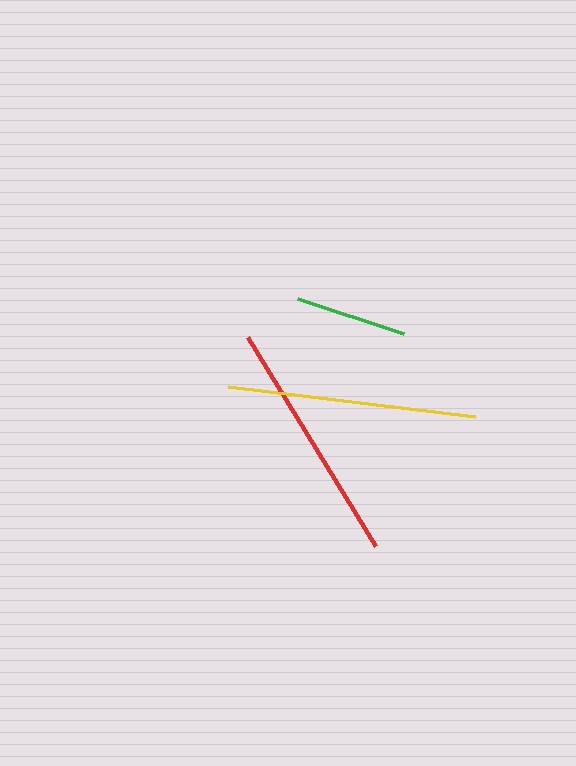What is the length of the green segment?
The green segment is approximately 111 pixels long.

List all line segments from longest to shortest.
From longest to shortest: yellow, red, green.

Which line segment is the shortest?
The green line is the shortest at approximately 111 pixels.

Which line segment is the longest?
The yellow line is the longest at approximately 249 pixels.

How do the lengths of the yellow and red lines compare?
The yellow and red lines are approximately the same length.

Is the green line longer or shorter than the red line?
The red line is longer than the green line.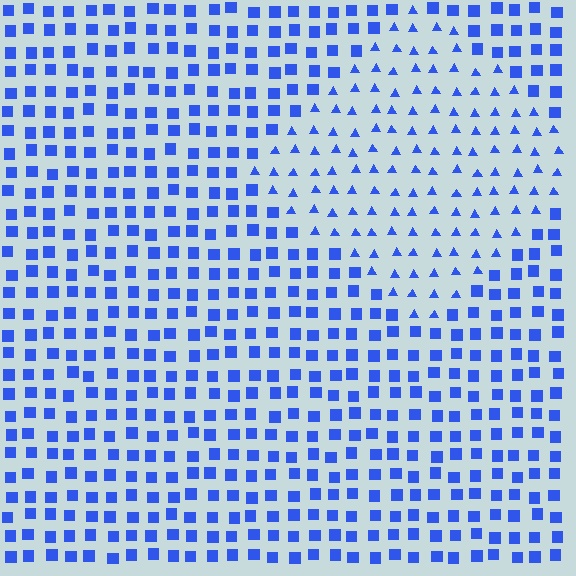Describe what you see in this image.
The image is filled with small blue elements arranged in a uniform grid. A diamond-shaped region contains triangles, while the surrounding area contains squares. The boundary is defined purely by the change in element shape.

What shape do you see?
I see a diamond.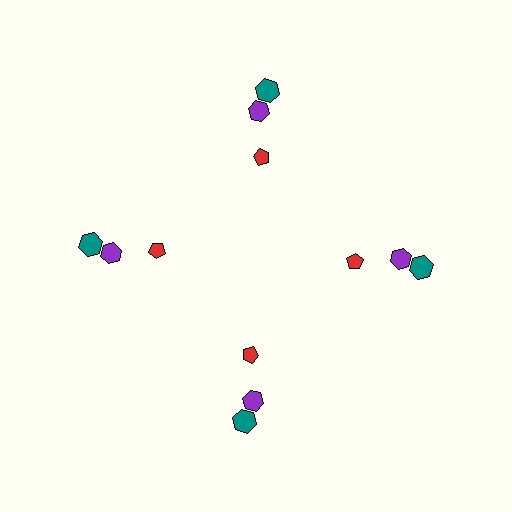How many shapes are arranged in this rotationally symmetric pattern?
There are 12 shapes, arranged in 4 groups of 3.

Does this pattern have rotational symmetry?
Yes, this pattern has 4-fold rotational symmetry. It looks the same after rotating 90 degrees around the center.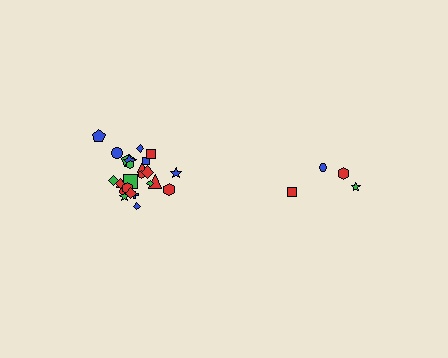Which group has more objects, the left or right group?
The left group.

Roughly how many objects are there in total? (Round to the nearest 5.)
Roughly 30 objects in total.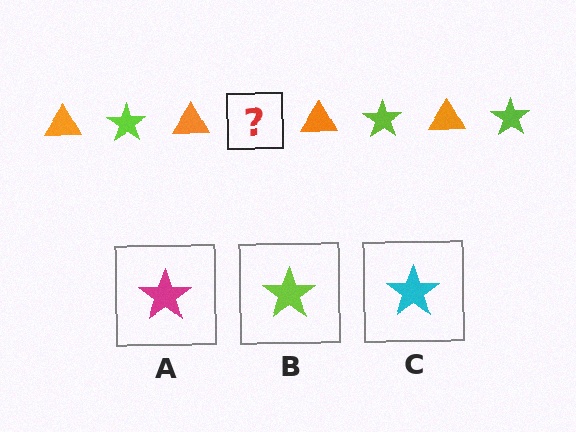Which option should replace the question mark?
Option B.